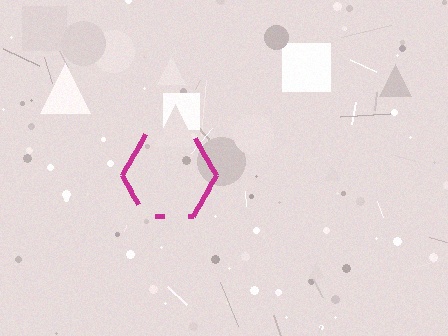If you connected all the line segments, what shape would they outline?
They would outline a hexagon.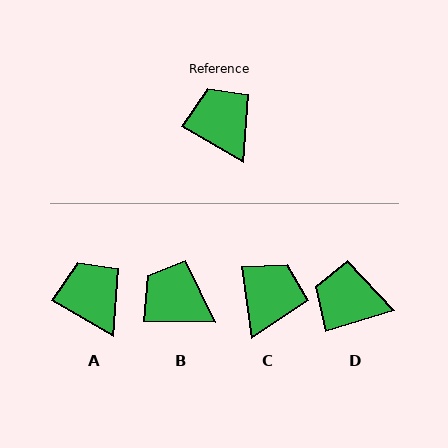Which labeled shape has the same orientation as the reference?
A.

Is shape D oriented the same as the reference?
No, it is off by about 48 degrees.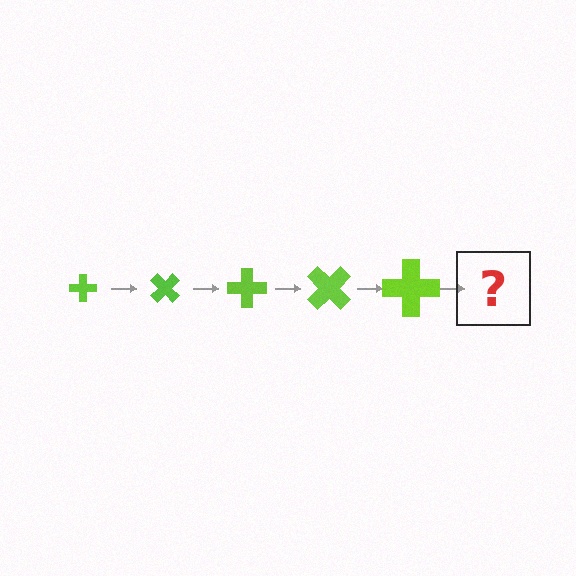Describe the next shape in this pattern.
It should be a cross, larger than the previous one and rotated 225 degrees from the start.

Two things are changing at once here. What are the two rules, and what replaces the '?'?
The two rules are that the cross grows larger each step and it rotates 45 degrees each step. The '?' should be a cross, larger than the previous one and rotated 225 degrees from the start.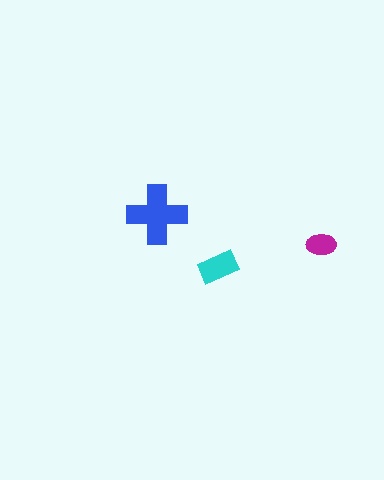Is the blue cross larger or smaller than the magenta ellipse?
Larger.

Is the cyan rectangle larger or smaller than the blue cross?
Smaller.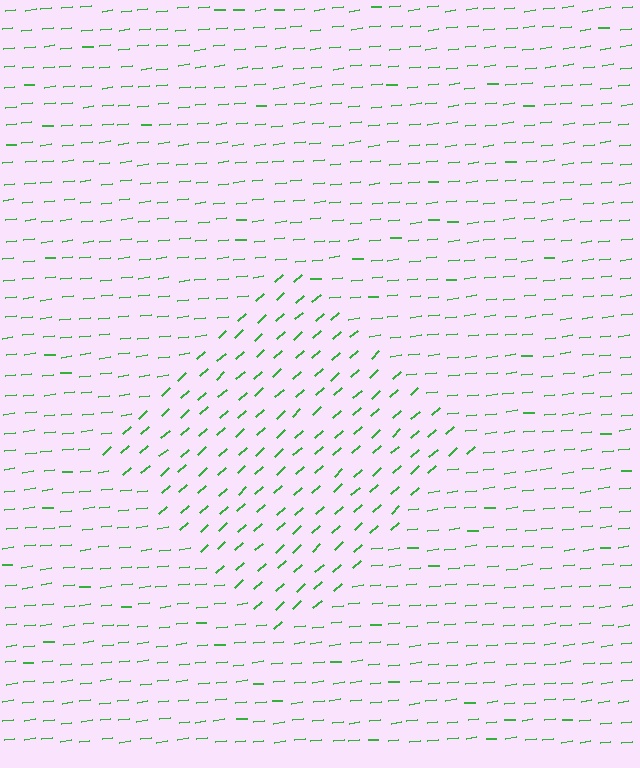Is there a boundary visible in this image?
Yes, there is a texture boundary formed by a change in line orientation.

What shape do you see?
I see a diamond.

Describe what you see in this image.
The image is filled with small green line segments. A diamond region in the image has lines oriented differently from the surrounding lines, creating a visible texture boundary.